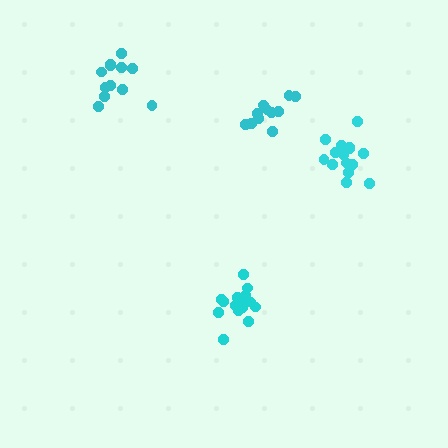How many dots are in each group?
Group 1: 13 dots, Group 2: 16 dots, Group 3: 11 dots, Group 4: 16 dots (56 total).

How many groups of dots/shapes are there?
There are 4 groups.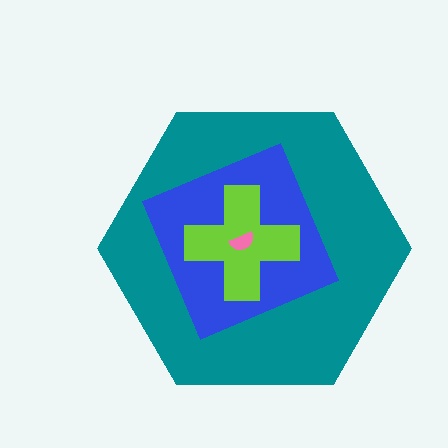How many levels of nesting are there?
4.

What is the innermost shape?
The pink semicircle.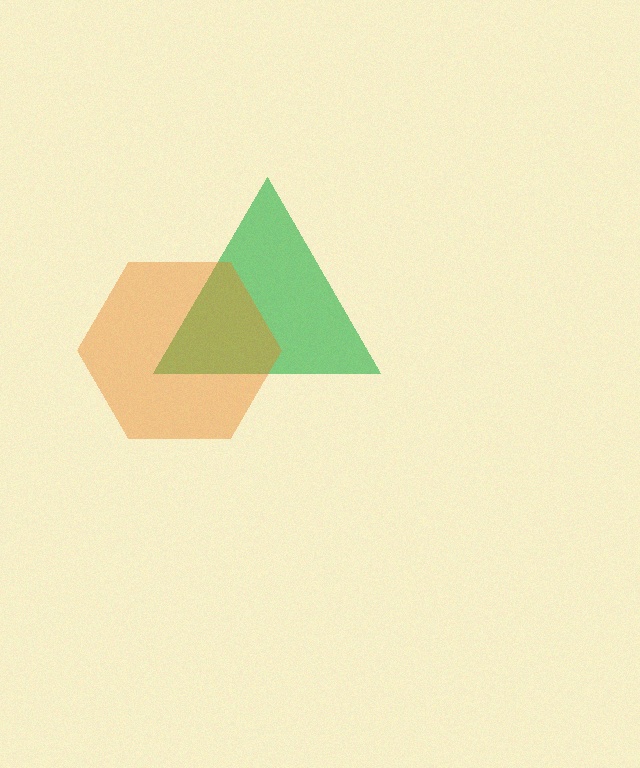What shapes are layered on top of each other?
The layered shapes are: a green triangle, an orange hexagon.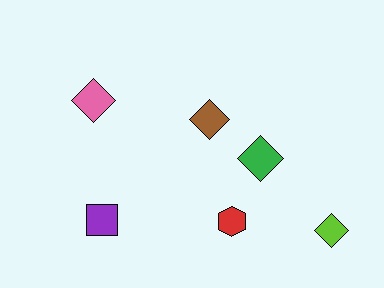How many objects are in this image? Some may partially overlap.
There are 6 objects.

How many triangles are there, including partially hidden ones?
There are no triangles.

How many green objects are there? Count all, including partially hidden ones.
There is 1 green object.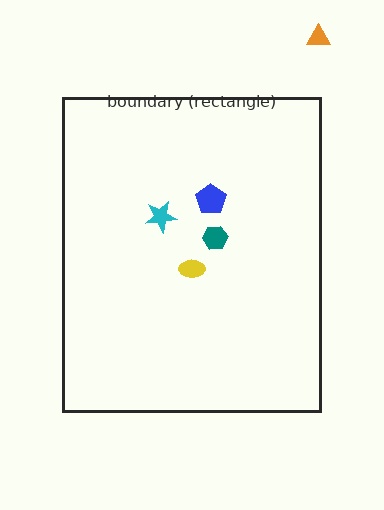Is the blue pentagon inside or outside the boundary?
Inside.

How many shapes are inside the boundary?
4 inside, 1 outside.